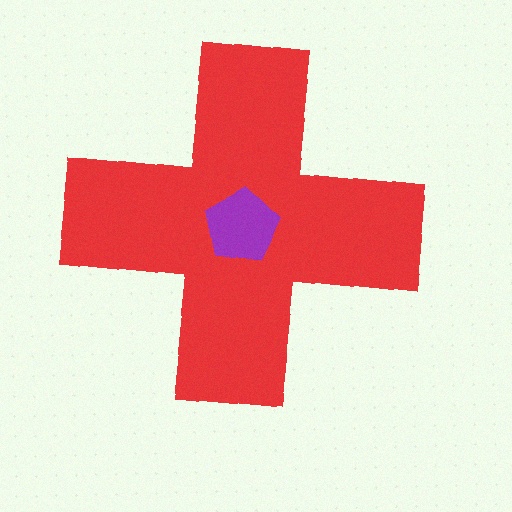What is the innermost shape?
The purple pentagon.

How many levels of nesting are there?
2.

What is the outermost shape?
The red cross.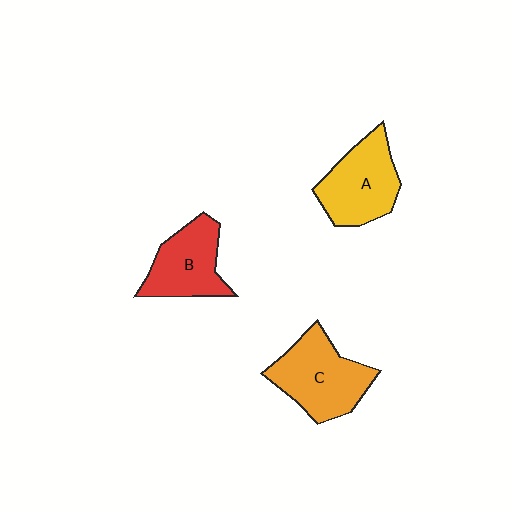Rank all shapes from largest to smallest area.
From largest to smallest: C (orange), A (yellow), B (red).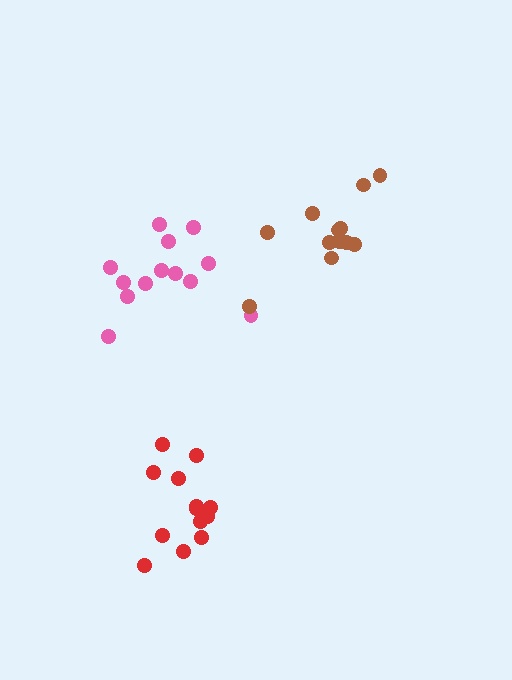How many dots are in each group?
Group 1: 13 dots, Group 2: 13 dots, Group 3: 12 dots (38 total).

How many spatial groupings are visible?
There are 3 spatial groupings.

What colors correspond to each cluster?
The clusters are colored: pink, red, brown.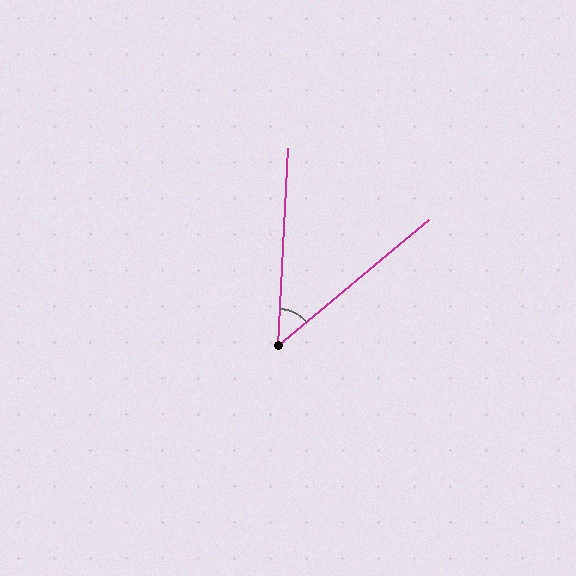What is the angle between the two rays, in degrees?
Approximately 47 degrees.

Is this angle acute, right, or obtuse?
It is acute.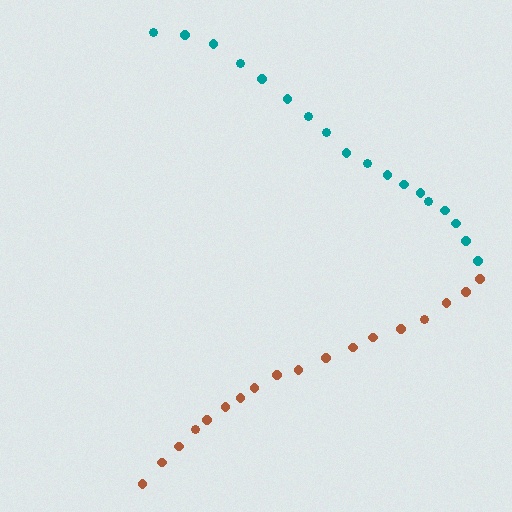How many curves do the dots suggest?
There are 2 distinct paths.